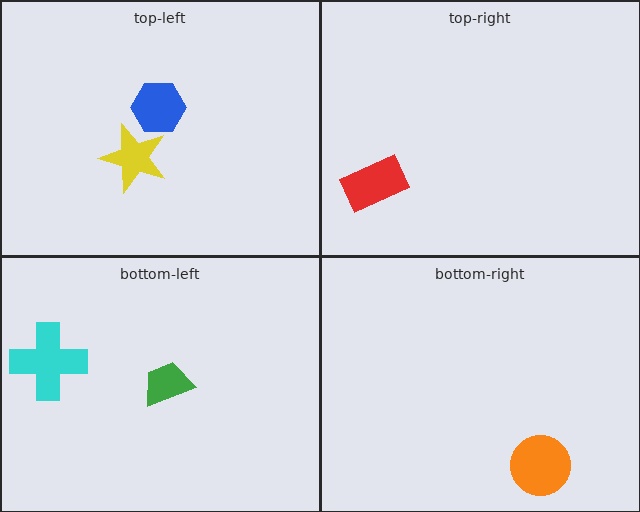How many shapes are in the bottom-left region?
2.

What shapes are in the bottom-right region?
The orange circle.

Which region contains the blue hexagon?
The top-left region.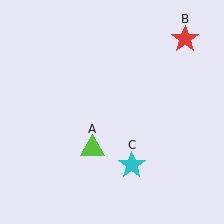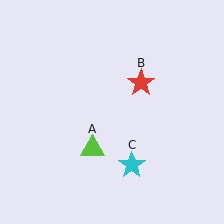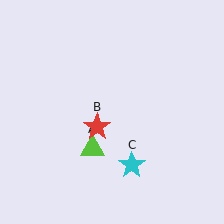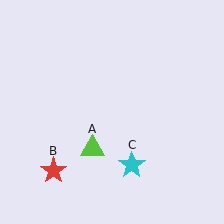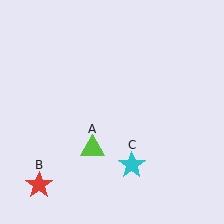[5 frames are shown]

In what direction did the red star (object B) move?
The red star (object B) moved down and to the left.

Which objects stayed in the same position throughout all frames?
Lime triangle (object A) and cyan star (object C) remained stationary.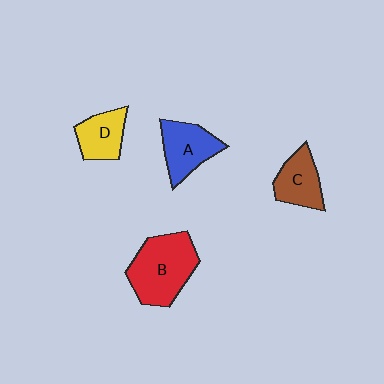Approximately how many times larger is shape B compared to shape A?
Approximately 1.5 times.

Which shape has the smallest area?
Shape D (yellow).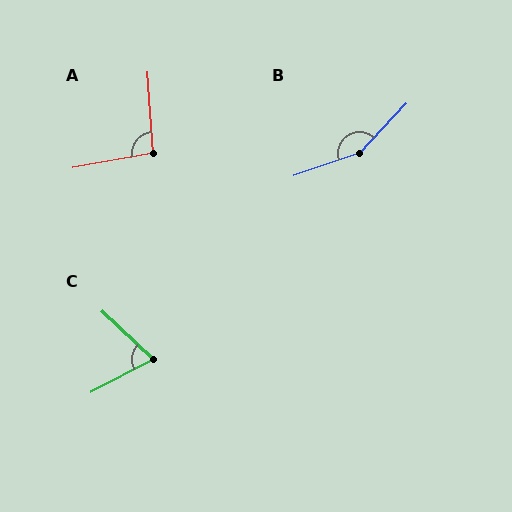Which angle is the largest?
B, at approximately 152 degrees.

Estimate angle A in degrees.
Approximately 96 degrees.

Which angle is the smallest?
C, at approximately 71 degrees.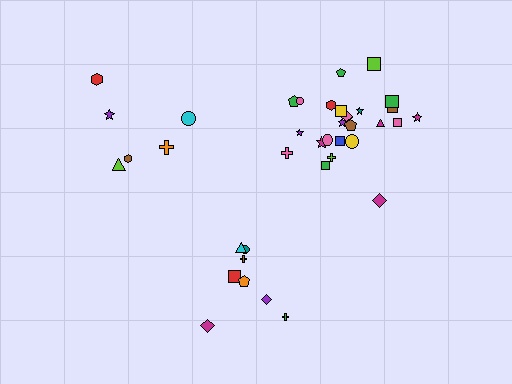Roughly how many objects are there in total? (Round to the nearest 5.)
Roughly 40 objects in total.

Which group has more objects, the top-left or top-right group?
The top-right group.